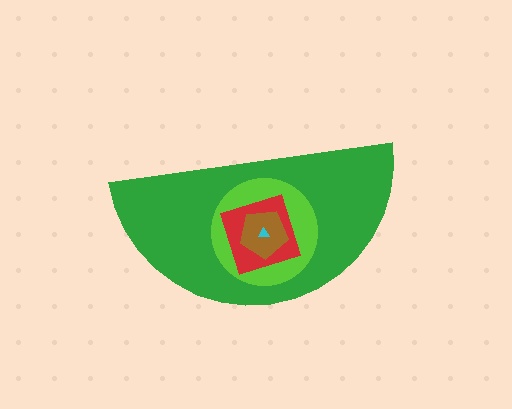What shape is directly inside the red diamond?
The brown pentagon.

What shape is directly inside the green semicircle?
The lime circle.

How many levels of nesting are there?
5.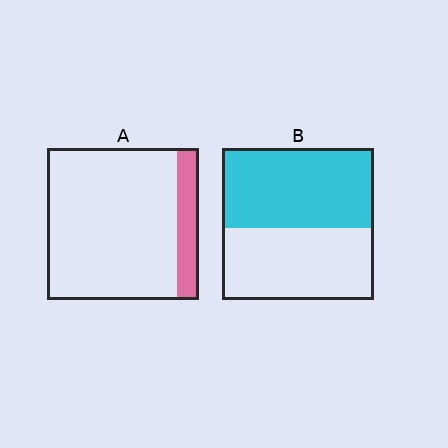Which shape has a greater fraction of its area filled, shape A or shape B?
Shape B.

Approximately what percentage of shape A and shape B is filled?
A is approximately 15% and B is approximately 55%.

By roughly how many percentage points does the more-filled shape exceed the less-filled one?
By roughly 40 percentage points (B over A).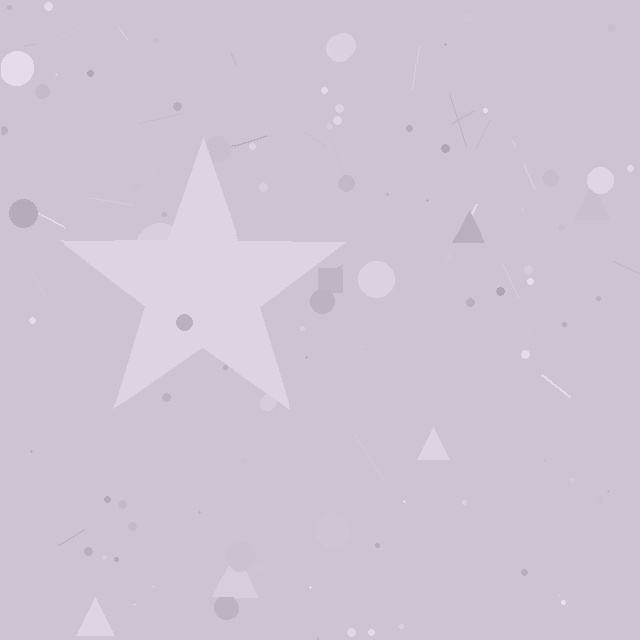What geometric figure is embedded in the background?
A star is embedded in the background.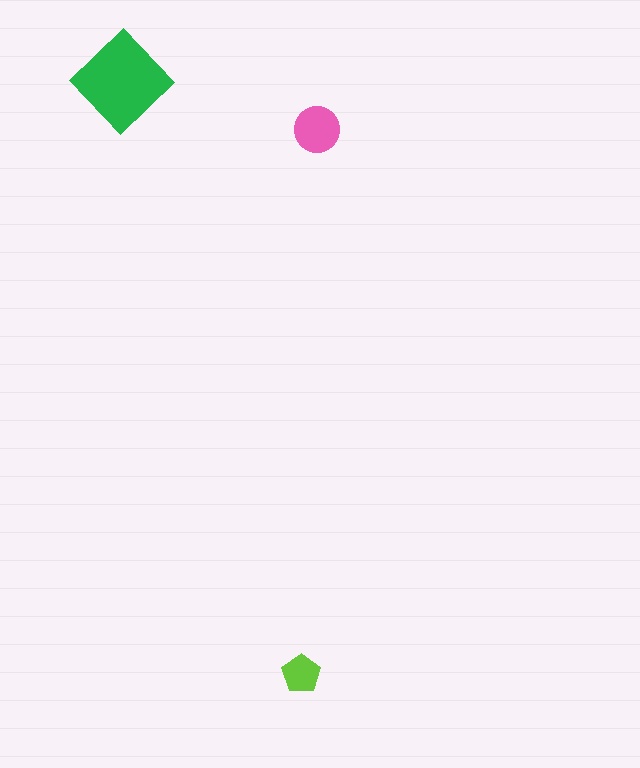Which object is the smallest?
The lime pentagon.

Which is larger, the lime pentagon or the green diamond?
The green diamond.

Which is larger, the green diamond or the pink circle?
The green diamond.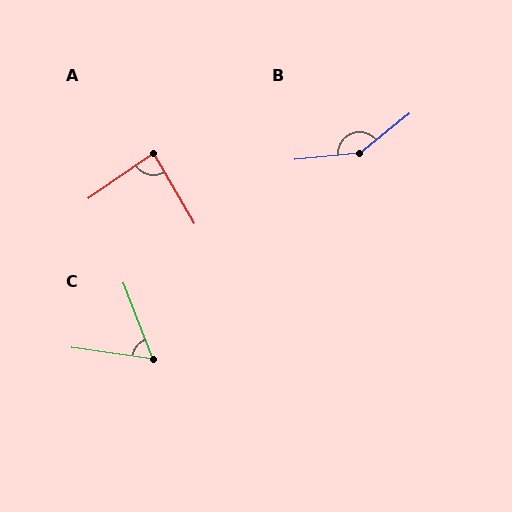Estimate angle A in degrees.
Approximately 86 degrees.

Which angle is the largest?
B, at approximately 147 degrees.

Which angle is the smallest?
C, at approximately 60 degrees.